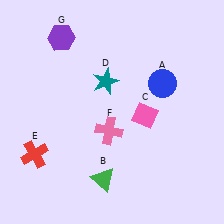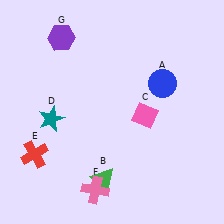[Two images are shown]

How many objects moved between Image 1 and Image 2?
2 objects moved between the two images.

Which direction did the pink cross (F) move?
The pink cross (F) moved down.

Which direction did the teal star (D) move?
The teal star (D) moved left.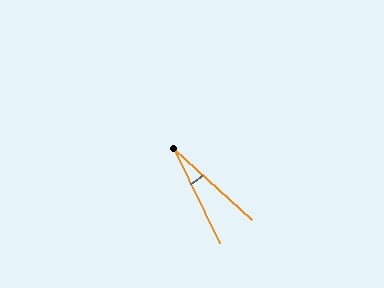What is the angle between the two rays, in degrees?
Approximately 21 degrees.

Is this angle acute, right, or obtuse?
It is acute.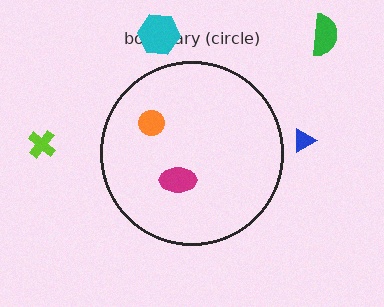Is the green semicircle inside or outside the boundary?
Outside.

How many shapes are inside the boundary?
2 inside, 4 outside.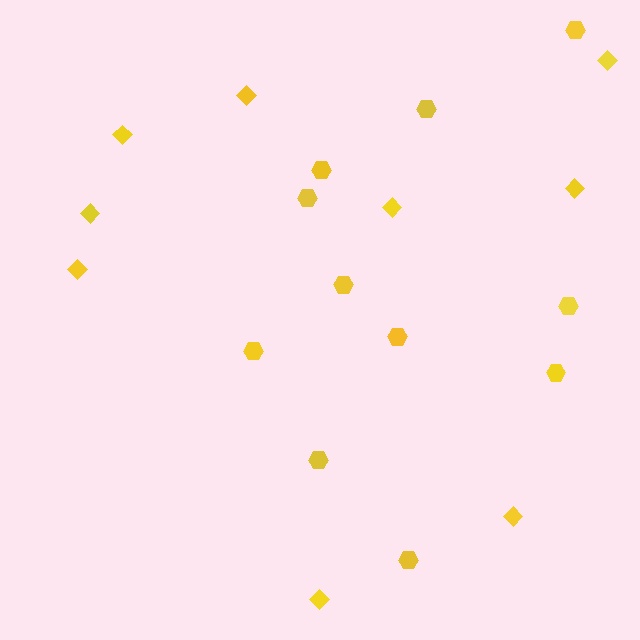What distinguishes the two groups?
There are 2 groups: one group of diamonds (9) and one group of hexagons (11).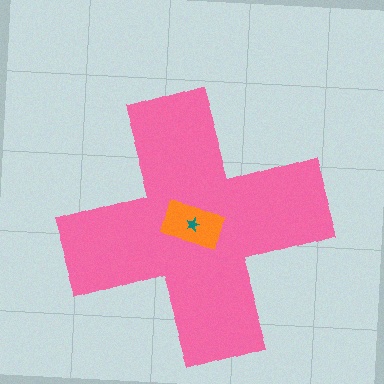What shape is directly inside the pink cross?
The orange rectangle.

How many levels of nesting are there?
3.